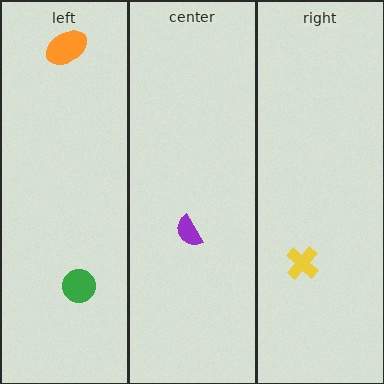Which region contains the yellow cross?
The right region.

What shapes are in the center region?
The purple semicircle.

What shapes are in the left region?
The orange ellipse, the green circle.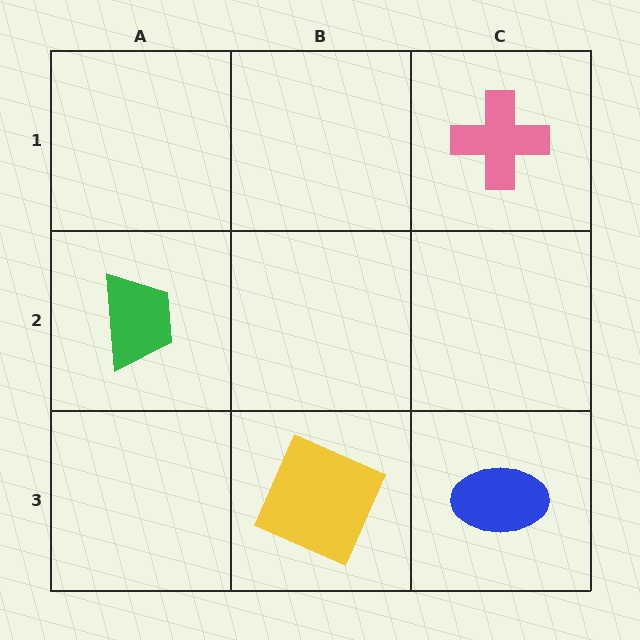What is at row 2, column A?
A green trapezoid.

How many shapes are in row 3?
2 shapes.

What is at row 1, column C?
A pink cross.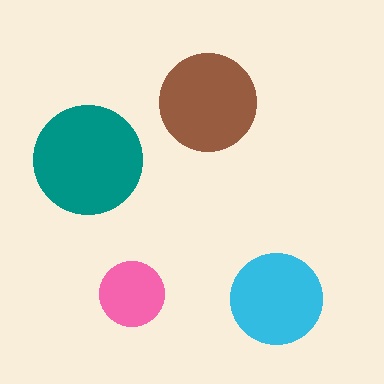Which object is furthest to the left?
The teal circle is leftmost.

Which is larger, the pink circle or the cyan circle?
The cyan one.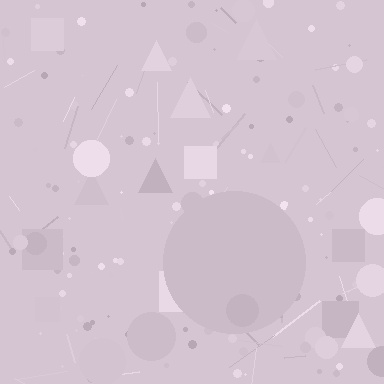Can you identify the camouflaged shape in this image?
The camouflaged shape is a circle.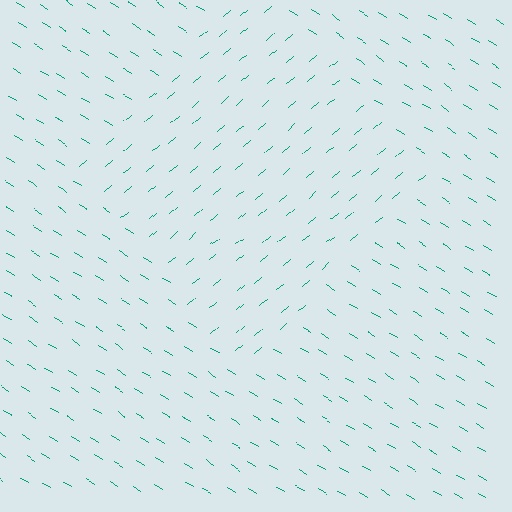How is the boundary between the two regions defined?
The boundary is defined purely by a change in line orientation (approximately 72 degrees difference). All lines are the same color and thickness.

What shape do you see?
I see a diamond.